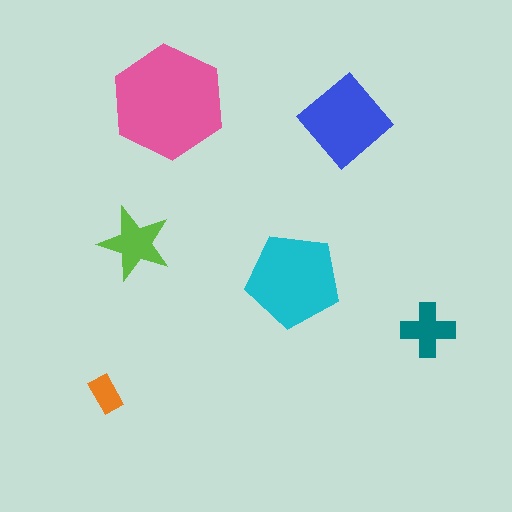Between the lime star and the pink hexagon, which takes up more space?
The pink hexagon.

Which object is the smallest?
The orange rectangle.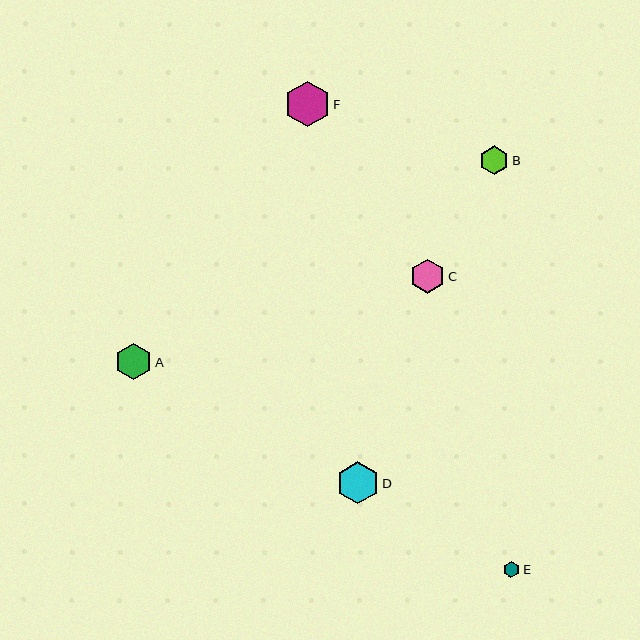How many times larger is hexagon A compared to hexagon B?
Hexagon A is approximately 1.2 times the size of hexagon B.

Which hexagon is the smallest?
Hexagon E is the smallest with a size of approximately 17 pixels.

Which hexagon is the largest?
Hexagon F is the largest with a size of approximately 45 pixels.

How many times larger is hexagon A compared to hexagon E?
Hexagon A is approximately 2.2 times the size of hexagon E.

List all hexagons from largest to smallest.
From largest to smallest: F, D, A, C, B, E.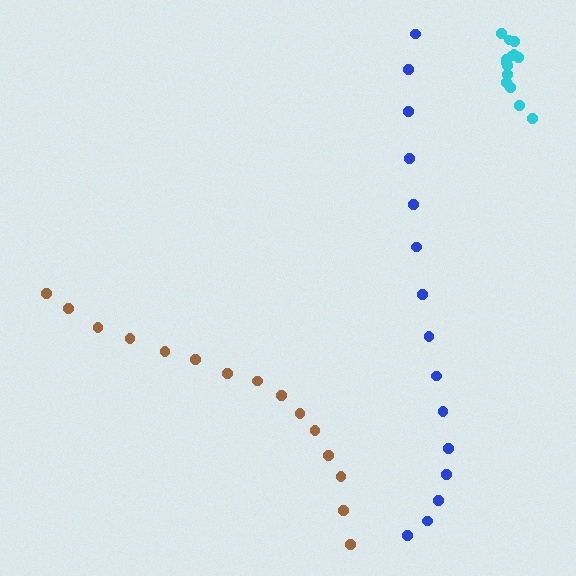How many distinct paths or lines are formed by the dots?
There are 3 distinct paths.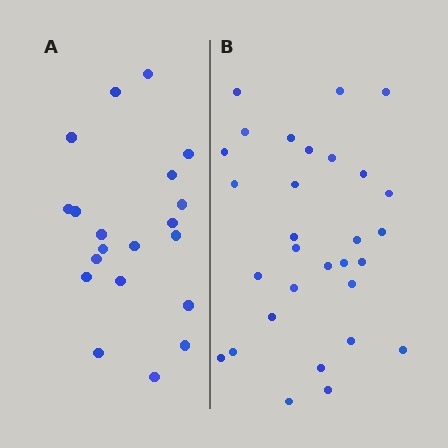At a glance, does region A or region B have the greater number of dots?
Region B (the right region) has more dots.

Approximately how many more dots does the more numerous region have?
Region B has roughly 10 or so more dots than region A.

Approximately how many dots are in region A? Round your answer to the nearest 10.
About 20 dots.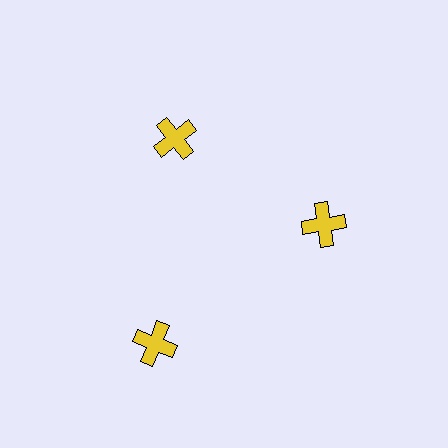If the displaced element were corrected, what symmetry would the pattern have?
It would have 3-fold rotational symmetry — the pattern would map onto itself every 120 degrees.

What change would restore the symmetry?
The symmetry would be restored by moving it inward, back onto the ring so that all 3 crosses sit at equal angles and equal distance from the center.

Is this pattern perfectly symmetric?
No. The 3 yellow crosses are arranged in a ring, but one element near the 7 o'clock position is pushed outward from the center, breaking the 3-fold rotational symmetry.